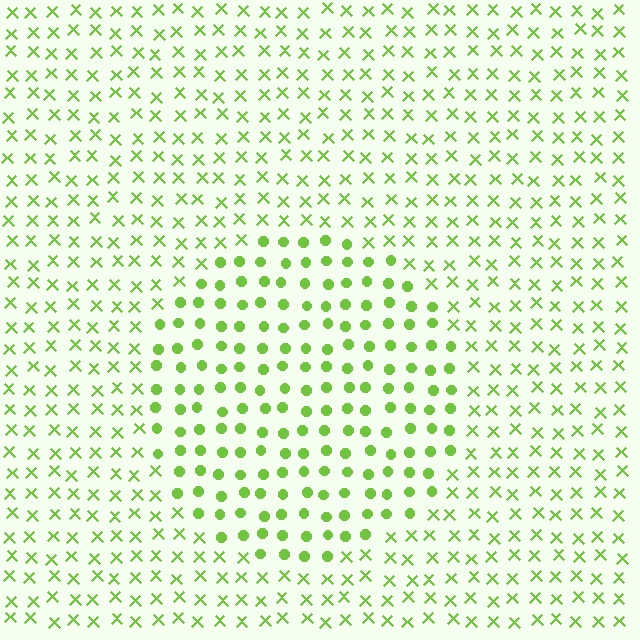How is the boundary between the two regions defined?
The boundary is defined by a change in element shape: circles inside vs. X marks outside. All elements share the same color and spacing.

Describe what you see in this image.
The image is filled with small lime elements arranged in a uniform grid. A circle-shaped region contains circles, while the surrounding area contains X marks. The boundary is defined purely by the change in element shape.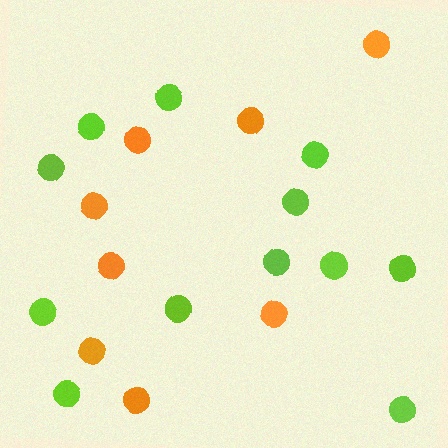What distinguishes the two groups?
There are 2 groups: one group of lime circles (12) and one group of orange circles (8).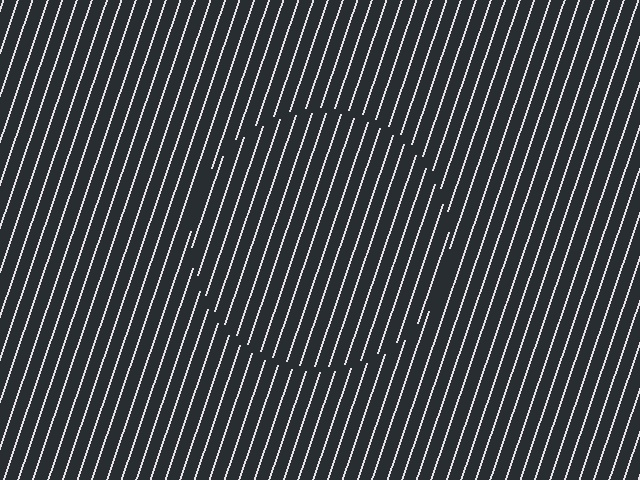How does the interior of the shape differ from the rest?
The interior of the shape contains the same grating, shifted by half a period — the contour is defined by the phase discontinuity where line-ends from the inner and outer gratings abut.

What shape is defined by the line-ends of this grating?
An illusory circle. The interior of the shape contains the same grating, shifted by half a period — the contour is defined by the phase discontinuity where line-ends from the inner and outer gratings abut.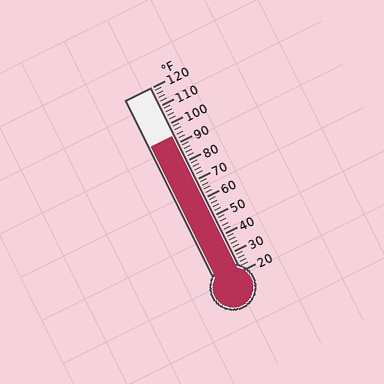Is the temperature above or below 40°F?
The temperature is above 40°F.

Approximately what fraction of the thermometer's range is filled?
The thermometer is filled to approximately 75% of its range.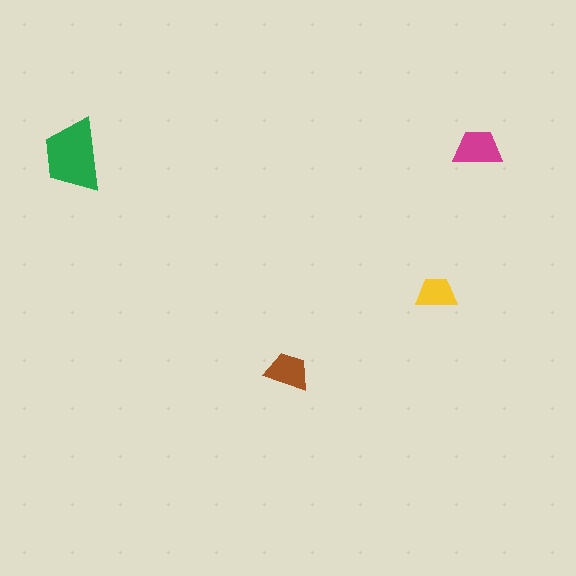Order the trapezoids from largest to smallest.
the green one, the magenta one, the brown one, the yellow one.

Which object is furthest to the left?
The green trapezoid is leftmost.